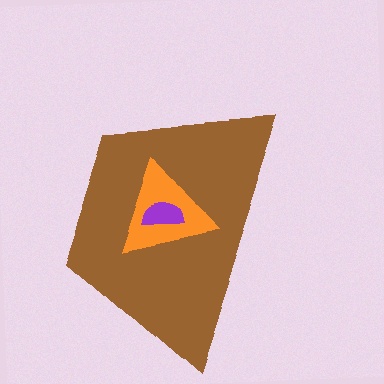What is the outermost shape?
The brown trapezoid.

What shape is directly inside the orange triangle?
The purple semicircle.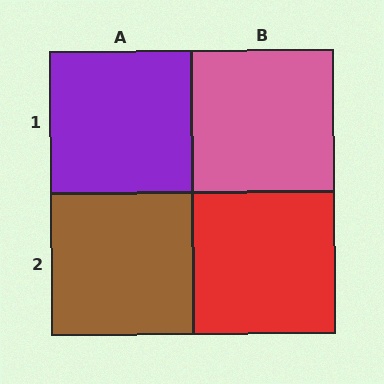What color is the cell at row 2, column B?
Red.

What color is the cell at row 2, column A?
Brown.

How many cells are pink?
1 cell is pink.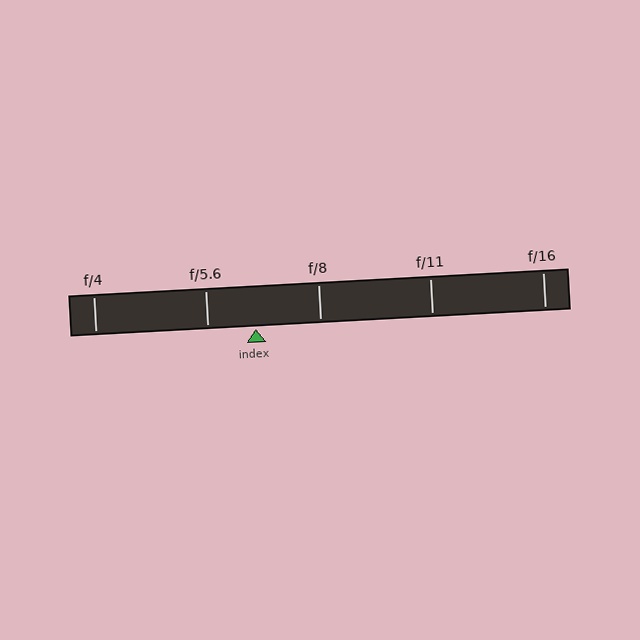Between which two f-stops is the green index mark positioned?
The index mark is between f/5.6 and f/8.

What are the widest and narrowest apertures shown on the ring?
The widest aperture shown is f/4 and the narrowest is f/16.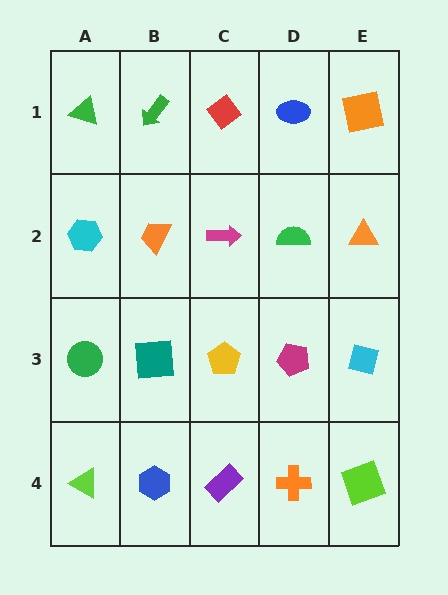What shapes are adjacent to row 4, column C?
A yellow pentagon (row 3, column C), a blue hexagon (row 4, column B), an orange cross (row 4, column D).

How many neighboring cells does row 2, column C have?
4.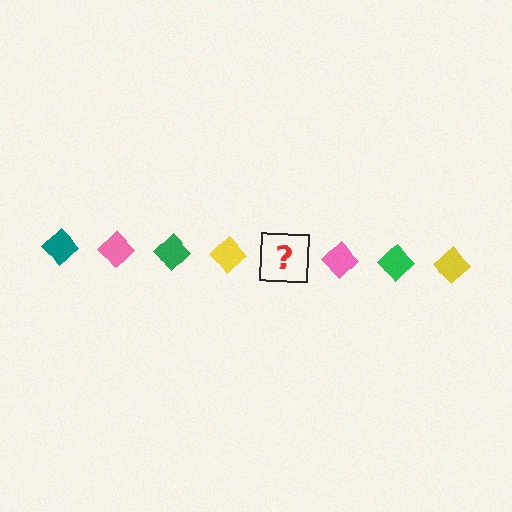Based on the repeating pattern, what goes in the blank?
The blank should be a teal diamond.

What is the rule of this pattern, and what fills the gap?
The rule is that the pattern cycles through teal, pink, green, yellow diamonds. The gap should be filled with a teal diamond.